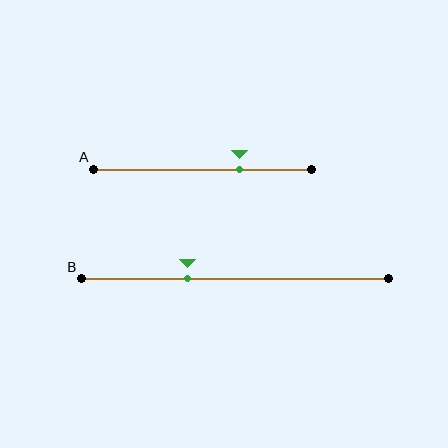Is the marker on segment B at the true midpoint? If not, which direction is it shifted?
No, the marker on segment B is shifted to the left by about 15% of the segment length.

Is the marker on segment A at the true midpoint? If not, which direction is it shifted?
No, the marker on segment A is shifted to the right by about 17% of the segment length.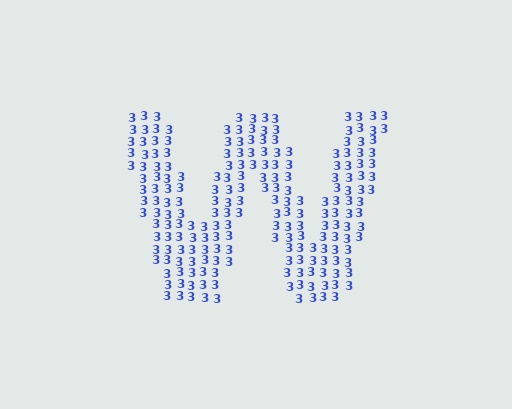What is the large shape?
The large shape is the letter W.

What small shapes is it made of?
It is made of small digit 3's.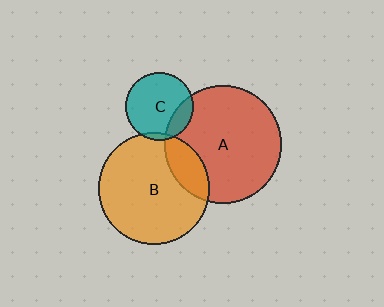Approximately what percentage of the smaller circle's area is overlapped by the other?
Approximately 20%.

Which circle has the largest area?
Circle A (red).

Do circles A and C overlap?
Yes.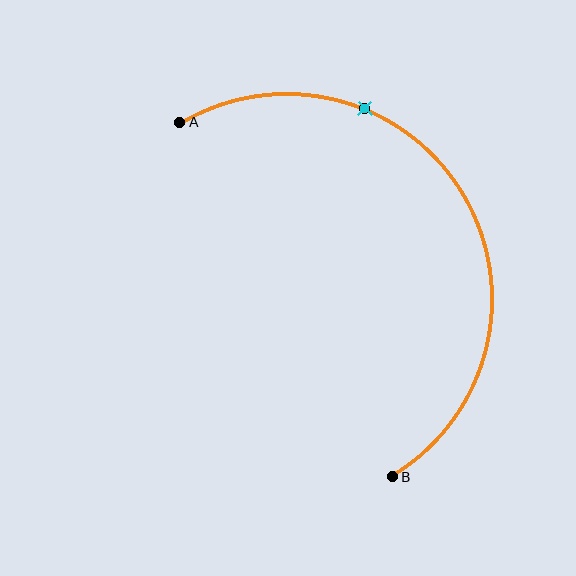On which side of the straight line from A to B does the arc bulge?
The arc bulges to the right of the straight line connecting A and B.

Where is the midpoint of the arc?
The arc midpoint is the point on the curve farthest from the straight line joining A and B. It sits to the right of that line.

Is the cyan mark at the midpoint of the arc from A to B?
No. The cyan mark lies on the arc but is closer to endpoint A. The arc midpoint would be at the point on the curve equidistant along the arc from both A and B.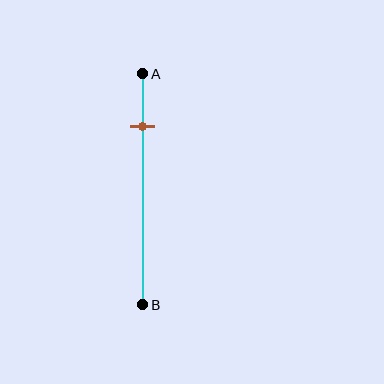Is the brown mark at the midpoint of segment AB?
No, the mark is at about 25% from A, not at the 50% midpoint.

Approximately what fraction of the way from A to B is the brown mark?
The brown mark is approximately 25% of the way from A to B.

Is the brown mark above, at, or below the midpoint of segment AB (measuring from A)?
The brown mark is above the midpoint of segment AB.